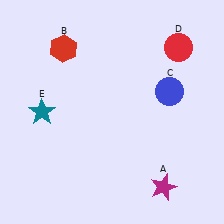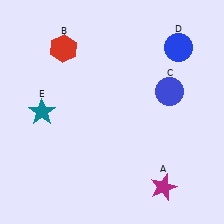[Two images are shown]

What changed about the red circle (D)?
In Image 1, D is red. In Image 2, it changed to blue.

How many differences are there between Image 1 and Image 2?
There is 1 difference between the two images.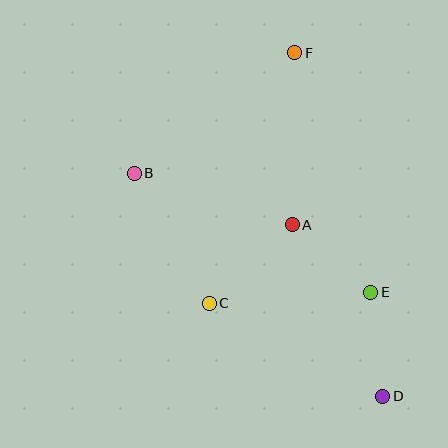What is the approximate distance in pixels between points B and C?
The distance between B and C is approximately 150 pixels.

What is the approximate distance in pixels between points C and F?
The distance between C and F is approximately 265 pixels.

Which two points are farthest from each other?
Points D and F are farthest from each other.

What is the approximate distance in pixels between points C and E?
The distance between C and E is approximately 162 pixels.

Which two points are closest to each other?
Points A and E are closest to each other.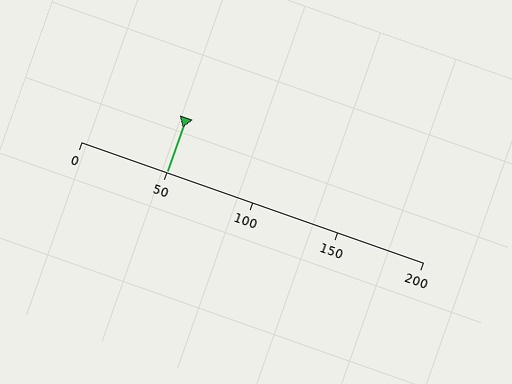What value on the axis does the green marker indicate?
The marker indicates approximately 50.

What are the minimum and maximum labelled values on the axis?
The axis runs from 0 to 200.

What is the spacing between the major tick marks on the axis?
The major ticks are spaced 50 apart.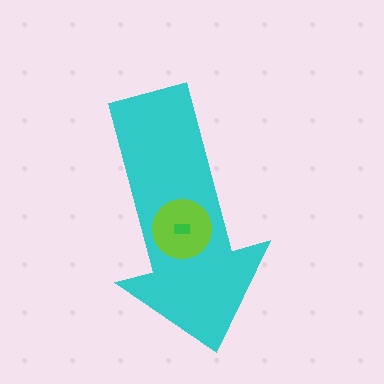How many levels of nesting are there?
3.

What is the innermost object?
The green rectangle.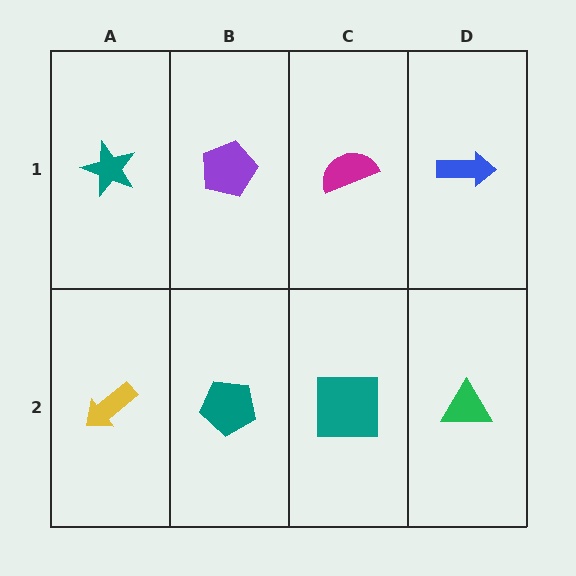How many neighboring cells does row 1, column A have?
2.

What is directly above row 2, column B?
A purple pentagon.